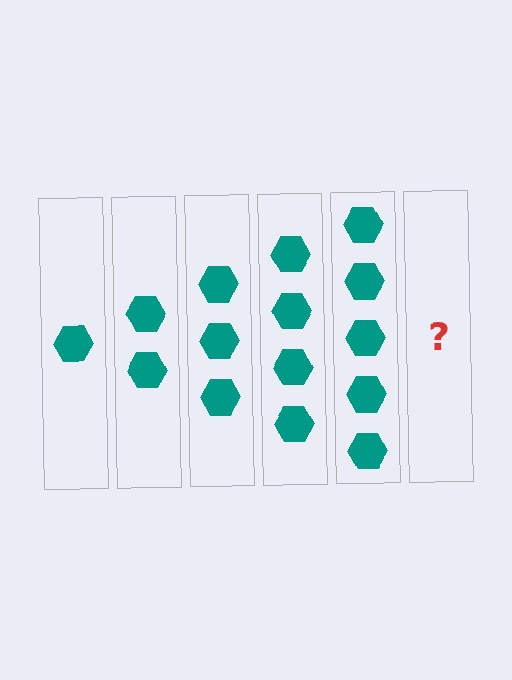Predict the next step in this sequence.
The next step is 6 hexagons.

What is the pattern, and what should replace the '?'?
The pattern is that each step adds one more hexagon. The '?' should be 6 hexagons.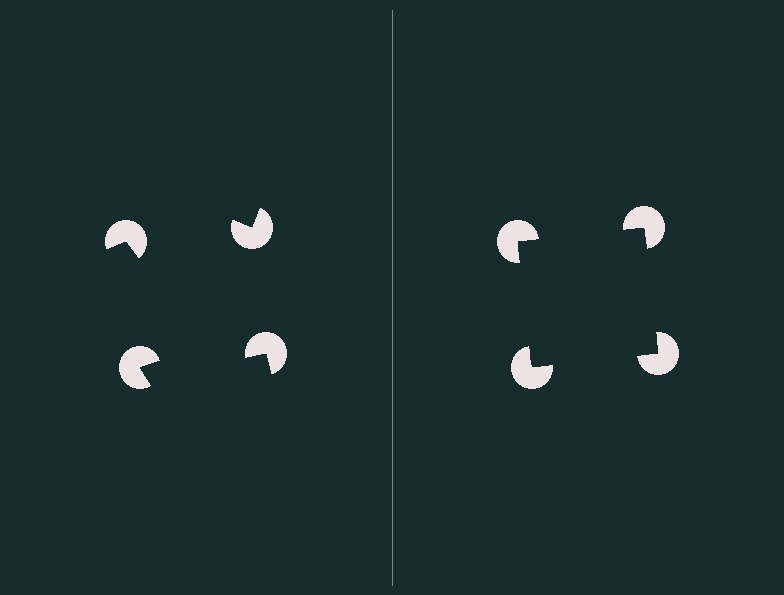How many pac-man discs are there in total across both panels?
8 — 4 on each side.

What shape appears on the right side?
An illusory square.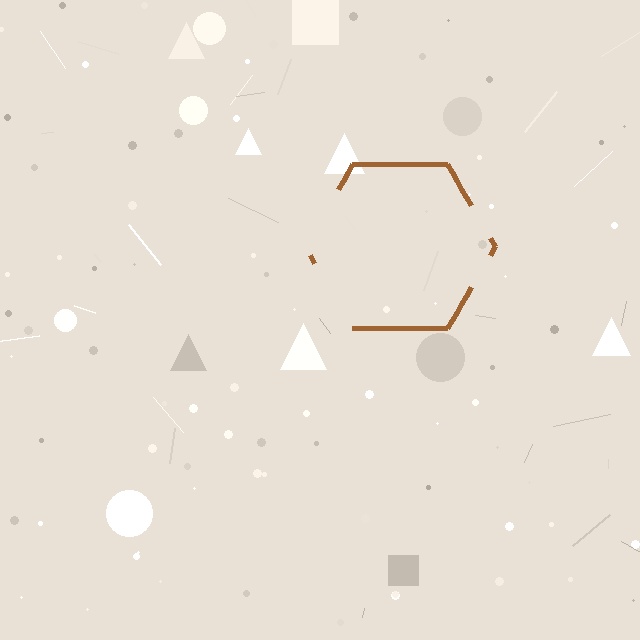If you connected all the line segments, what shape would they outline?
They would outline a hexagon.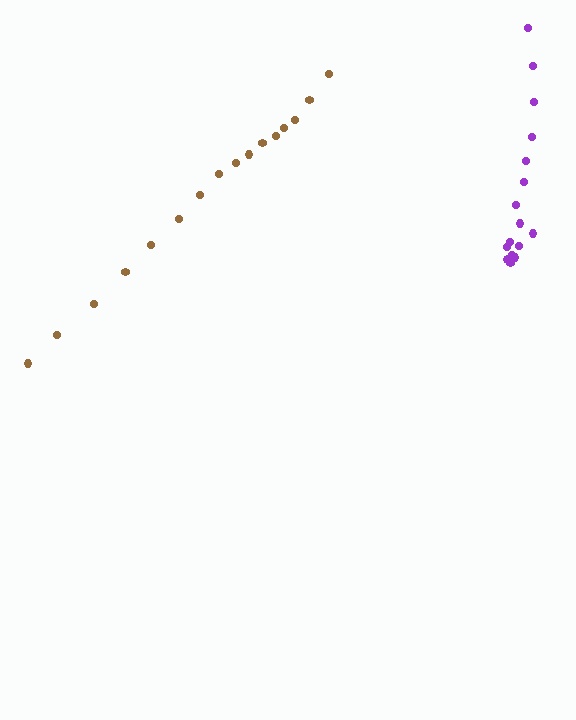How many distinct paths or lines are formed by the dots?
There are 2 distinct paths.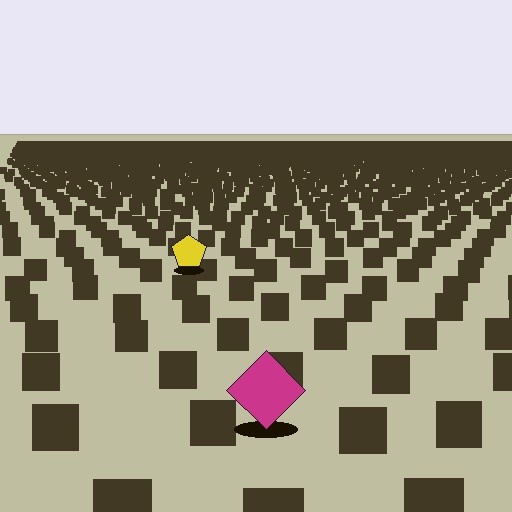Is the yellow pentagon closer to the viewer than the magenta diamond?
No. The magenta diamond is closer — you can tell from the texture gradient: the ground texture is coarser near it.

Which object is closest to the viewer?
The magenta diamond is closest. The texture marks near it are larger and more spread out.